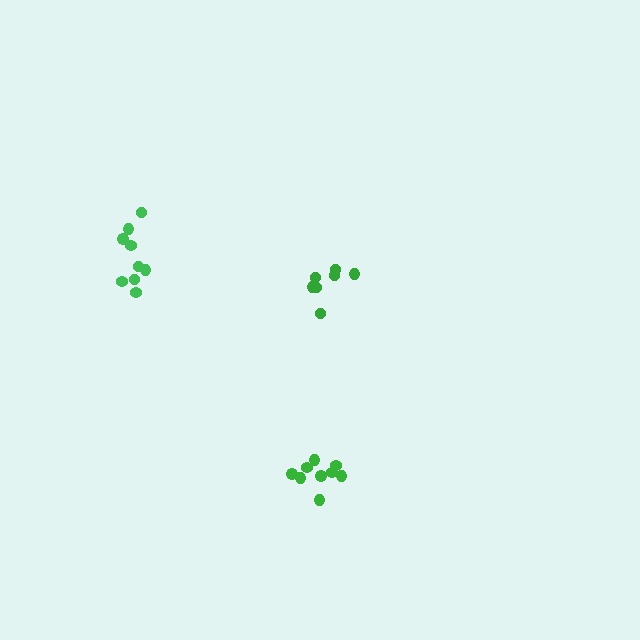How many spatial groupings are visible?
There are 3 spatial groupings.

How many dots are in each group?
Group 1: 9 dots, Group 2: 9 dots, Group 3: 7 dots (25 total).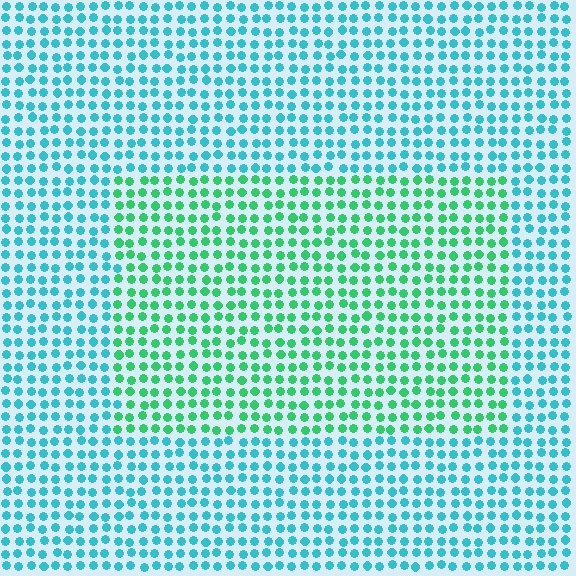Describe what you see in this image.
The image is filled with small cyan elements in a uniform arrangement. A rectangle-shaped region is visible where the elements are tinted to a slightly different hue, forming a subtle color boundary.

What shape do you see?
I see a rectangle.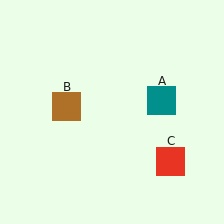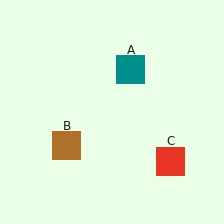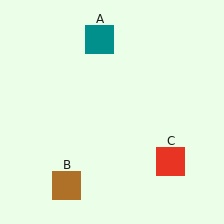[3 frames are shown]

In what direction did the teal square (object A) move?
The teal square (object A) moved up and to the left.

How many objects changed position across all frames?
2 objects changed position: teal square (object A), brown square (object B).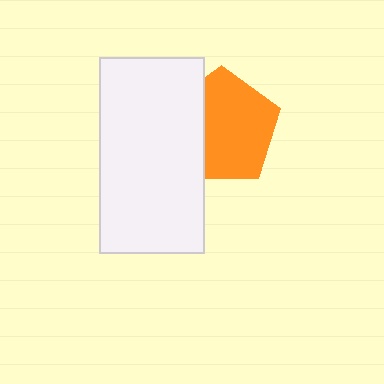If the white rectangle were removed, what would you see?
You would see the complete orange pentagon.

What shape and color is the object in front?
The object in front is a white rectangle.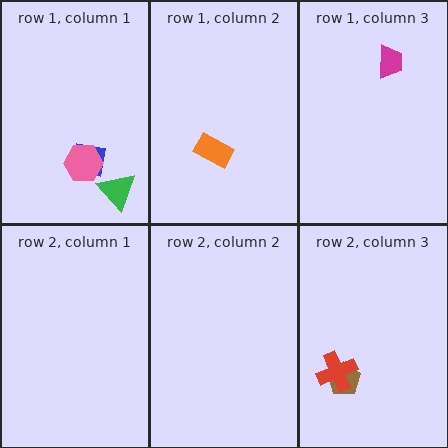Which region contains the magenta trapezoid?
The row 1, column 3 region.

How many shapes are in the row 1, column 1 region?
3.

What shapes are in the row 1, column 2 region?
The orange rectangle.